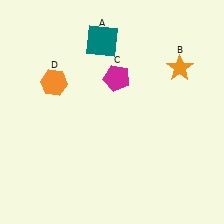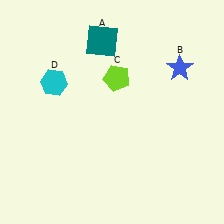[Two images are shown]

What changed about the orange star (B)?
In Image 1, B is orange. In Image 2, it changed to blue.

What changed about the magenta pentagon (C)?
In Image 1, C is magenta. In Image 2, it changed to lime.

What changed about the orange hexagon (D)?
In Image 1, D is orange. In Image 2, it changed to cyan.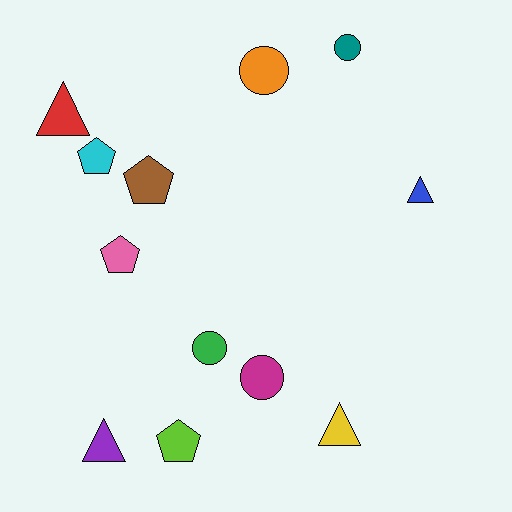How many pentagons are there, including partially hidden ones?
There are 4 pentagons.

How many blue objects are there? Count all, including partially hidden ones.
There is 1 blue object.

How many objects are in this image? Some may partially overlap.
There are 12 objects.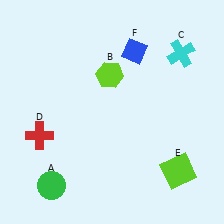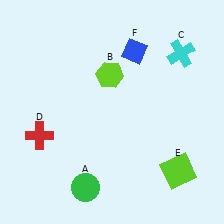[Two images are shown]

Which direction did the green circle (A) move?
The green circle (A) moved right.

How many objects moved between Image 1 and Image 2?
1 object moved between the two images.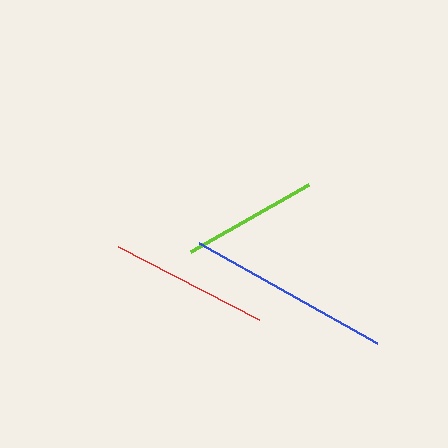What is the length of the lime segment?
The lime segment is approximately 136 pixels long.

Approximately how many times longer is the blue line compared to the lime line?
The blue line is approximately 1.5 times the length of the lime line.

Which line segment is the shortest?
The lime line is the shortest at approximately 136 pixels.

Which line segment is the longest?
The blue line is the longest at approximately 204 pixels.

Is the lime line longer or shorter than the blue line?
The blue line is longer than the lime line.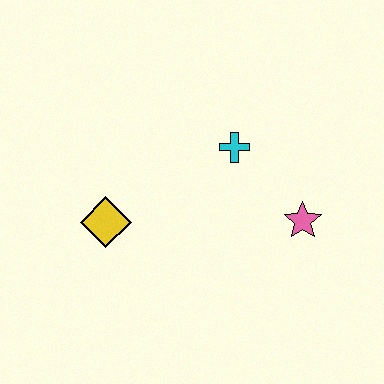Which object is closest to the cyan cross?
The pink star is closest to the cyan cross.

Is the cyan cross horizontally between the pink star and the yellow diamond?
Yes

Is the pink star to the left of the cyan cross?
No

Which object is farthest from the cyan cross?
The yellow diamond is farthest from the cyan cross.